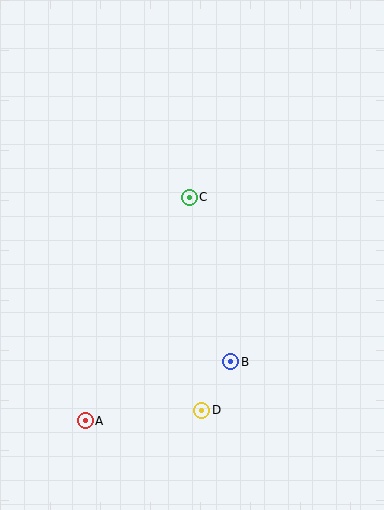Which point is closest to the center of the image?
Point C at (189, 197) is closest to the center.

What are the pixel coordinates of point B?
Point B is at (231, 362).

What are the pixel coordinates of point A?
Point A is at (85, 421).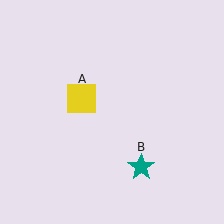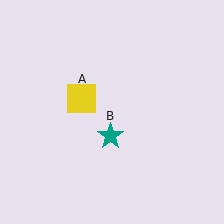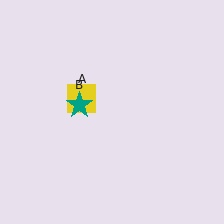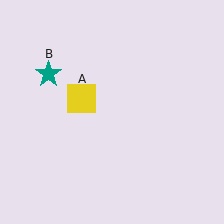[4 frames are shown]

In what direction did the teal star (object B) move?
The teal star (object B) moved up and to the left.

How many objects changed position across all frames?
1 object changed position: teal star (object B).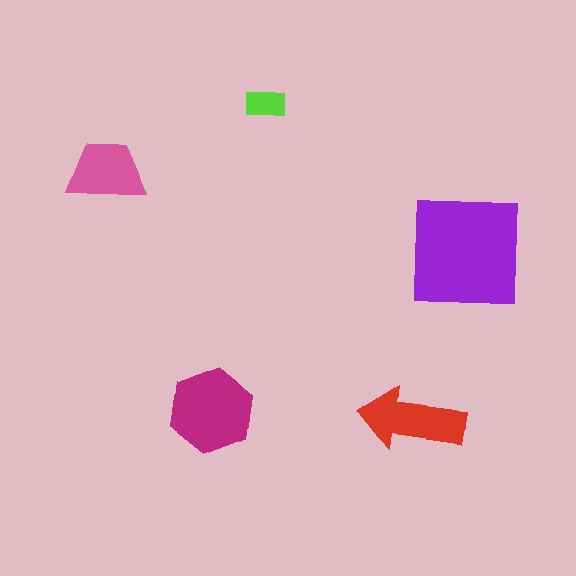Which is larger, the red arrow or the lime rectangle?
The red arrow.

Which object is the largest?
The purple square.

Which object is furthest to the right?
The purple square is rightmost.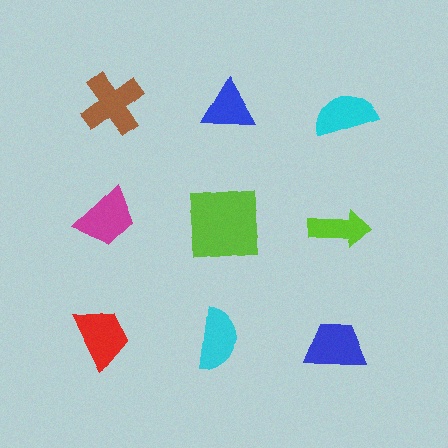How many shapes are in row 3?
3 shapes.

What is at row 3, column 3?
A blue trapezoid.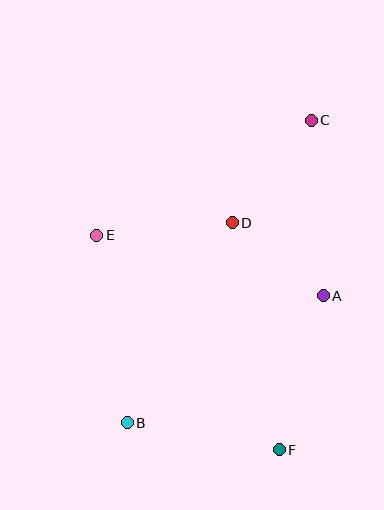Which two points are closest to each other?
Points A and D are closest to each other.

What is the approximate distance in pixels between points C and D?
The distance between C and D is approximately 129 pixels.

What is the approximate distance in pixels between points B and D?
The distance between B and D is approximately 226 pixels.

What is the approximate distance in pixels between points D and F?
The distance between D and F is approximately 232 pixels.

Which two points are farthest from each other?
Points B and C are farthest from each other.